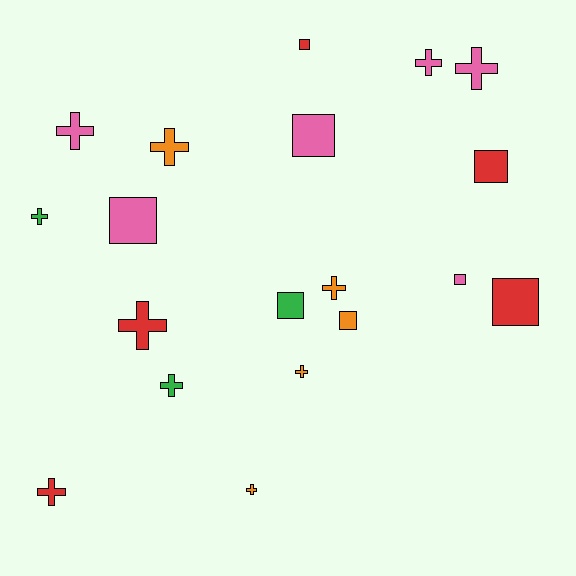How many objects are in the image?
There are 19 objects.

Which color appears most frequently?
Pink, with 6 objects.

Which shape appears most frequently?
Cross, with 11 objects.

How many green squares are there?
There is 1 green square.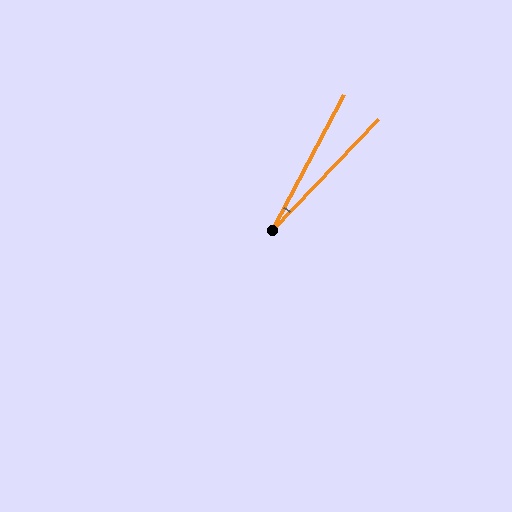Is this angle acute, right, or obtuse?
It is acute.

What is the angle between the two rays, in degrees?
Approximately 16 degrees.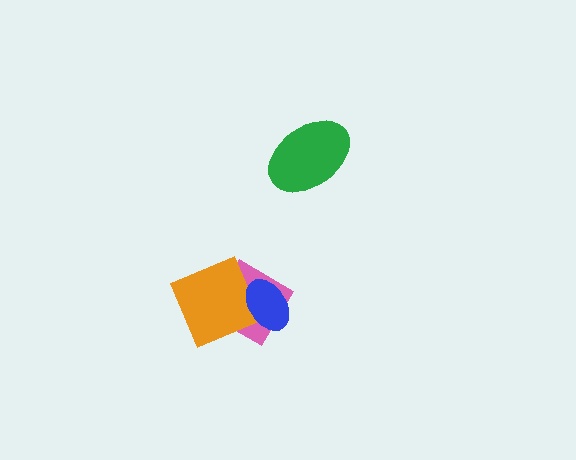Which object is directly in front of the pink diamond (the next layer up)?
The orange diamond is directly in front of the pink diamond.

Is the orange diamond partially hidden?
Yes, it is partially covered by another shape.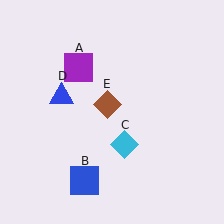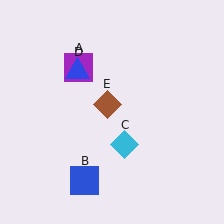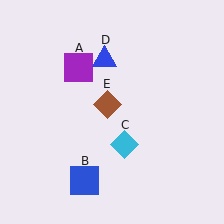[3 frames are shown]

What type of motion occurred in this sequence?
The blue triangle (object D) rotated clockwise around the center of the scene.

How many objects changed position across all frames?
1 object changed position: blue triangle (object D).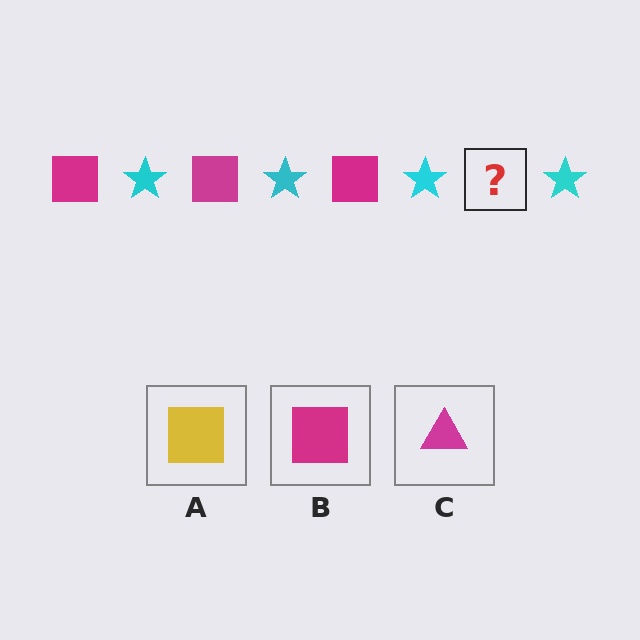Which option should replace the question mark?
Option B.